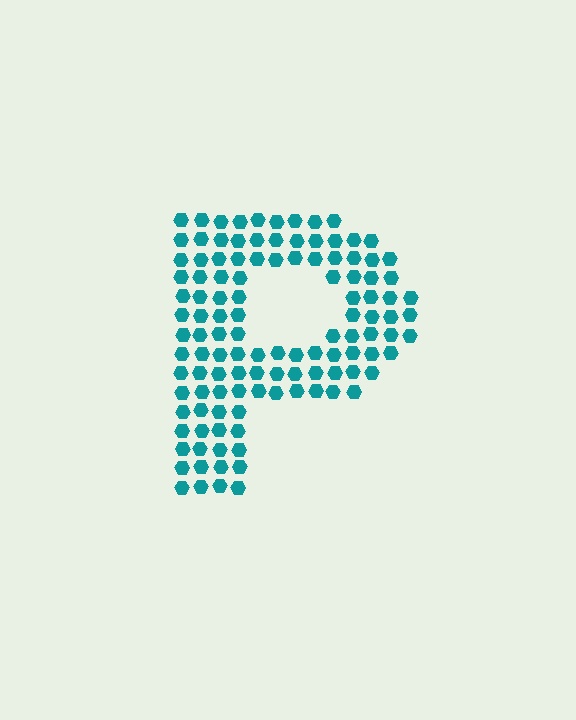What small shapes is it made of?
It is made of small hexagons.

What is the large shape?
The large shape is the letter P.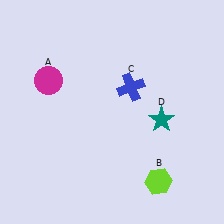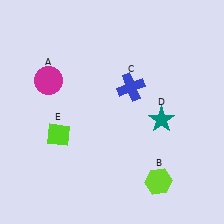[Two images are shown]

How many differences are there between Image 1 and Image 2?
There is 1 difference between the two images.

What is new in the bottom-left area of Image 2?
A lime diamond (E) was added in the bottom-left area of Image 2.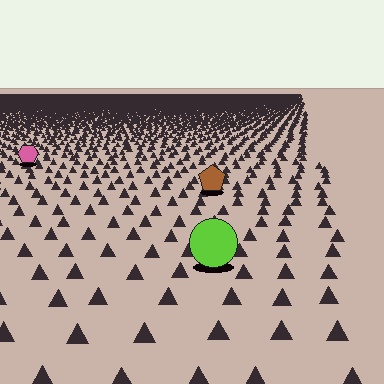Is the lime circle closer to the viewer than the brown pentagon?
Yes. The lime circle is closer — you can tell from the texture gradient: the ground texture is coarser near it.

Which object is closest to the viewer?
The lime circle is closest. The texture marks near it are larger and more spread out.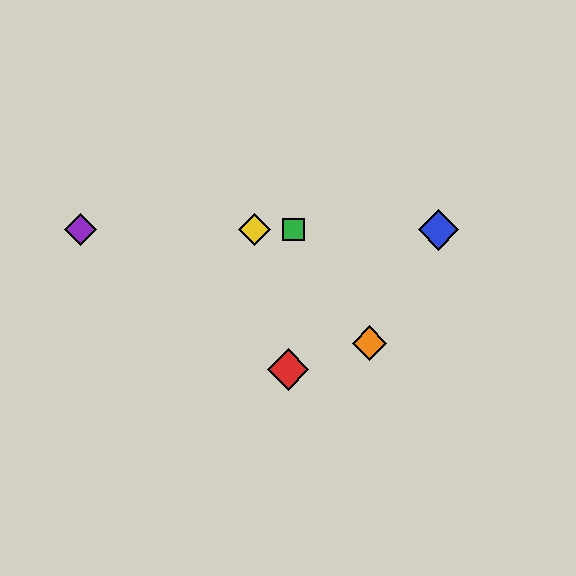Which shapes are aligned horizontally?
The blue diamond, the green square, the yellow diamond, the purple diamond are aligned horizontally.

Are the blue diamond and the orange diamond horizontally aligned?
No, the blue diamond is at y≈230 and the orange diamond is at y≈343.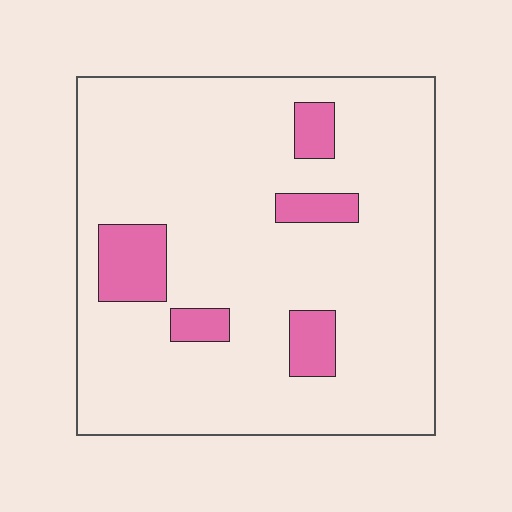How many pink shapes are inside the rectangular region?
5.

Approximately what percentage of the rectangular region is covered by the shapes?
Approximately 10%.